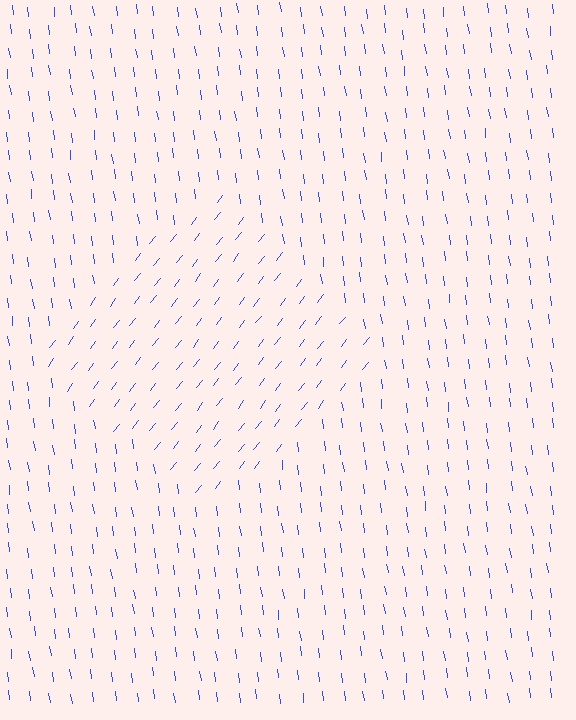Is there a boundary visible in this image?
Yes, there is a texture boundary formed by a change in line orientation.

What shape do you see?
I see a diamond.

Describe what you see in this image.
The image is filled with small blue line segments. A diamond region in the image has lines oriented differently from the surrounding lines, creating a visible texture boundary.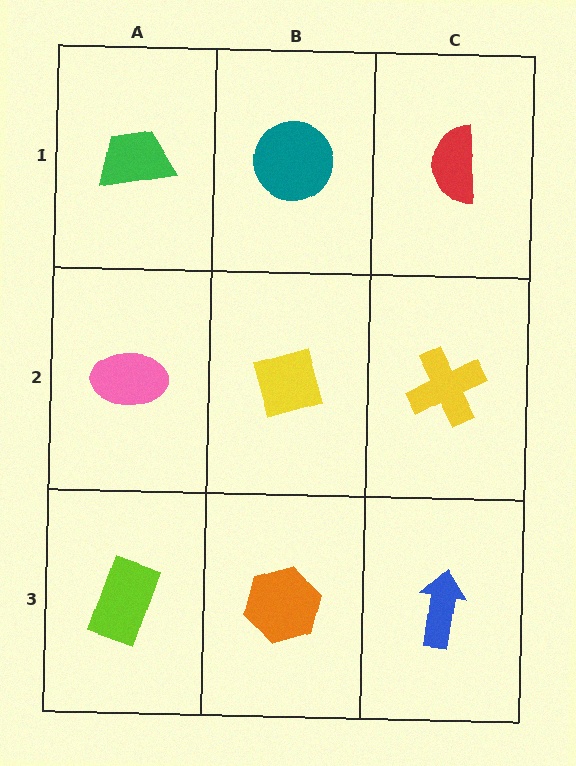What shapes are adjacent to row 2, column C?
A red semicircle (row 1, column C), a blue arrow (row 3, column C), a yellow diamond (row 2, column B).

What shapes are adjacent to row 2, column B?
A teal circle (row 1, column B), an orange hexagon (row 3, column B), a pink ellipse (row 2, column A), a yellow cross (row 2, column C).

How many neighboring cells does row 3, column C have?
2.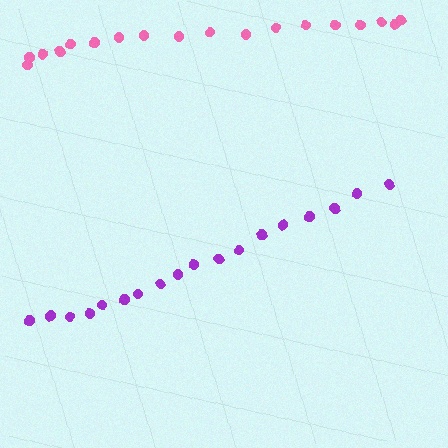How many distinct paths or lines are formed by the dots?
There are 2 distinct paths.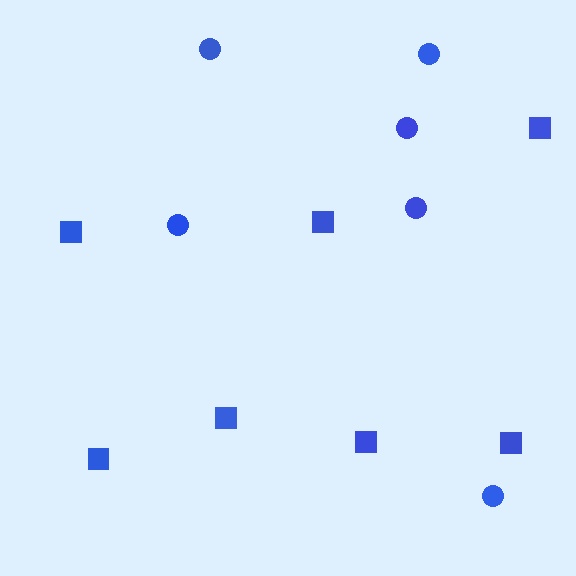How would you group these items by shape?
There are 2 groups: one group of squares (7) and one group of circles (6).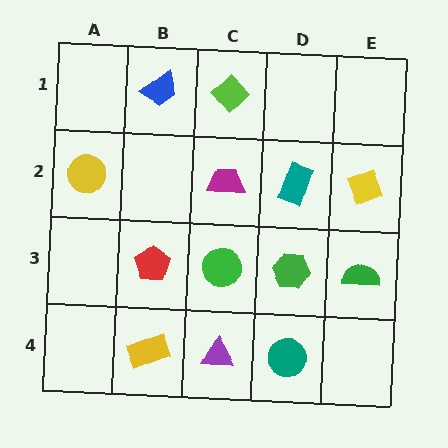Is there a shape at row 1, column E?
No, that cell is empty.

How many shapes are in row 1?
2 shapes.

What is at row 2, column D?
A teal rectangle.